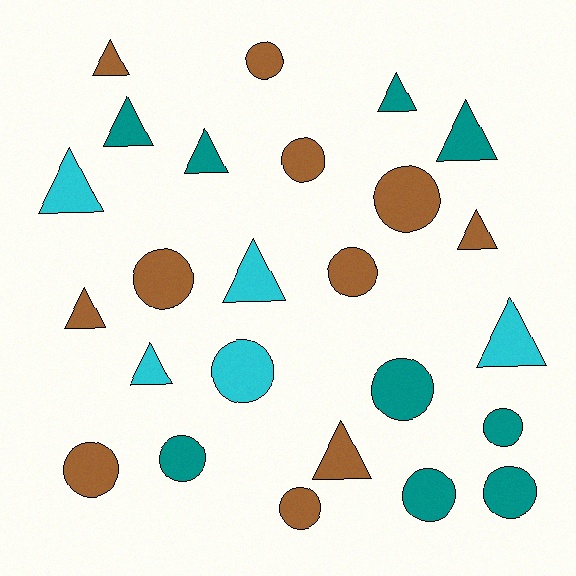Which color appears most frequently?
Brown, with 11 objects.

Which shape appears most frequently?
Circle, with 13 objects.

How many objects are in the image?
There are 25 objects.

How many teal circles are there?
There are 5 teal circles.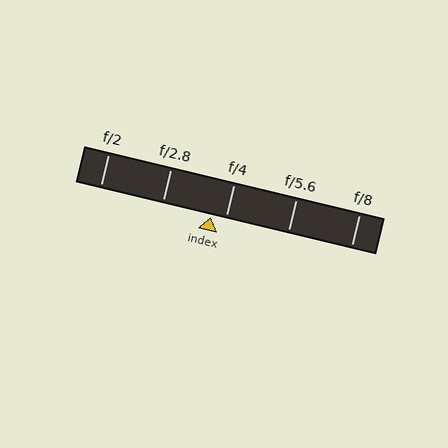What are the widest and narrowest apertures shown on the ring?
The widest aperture shown is f/2 and the narrowest is f/8.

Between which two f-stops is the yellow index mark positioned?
The index mark is between f/2.8 and f/4.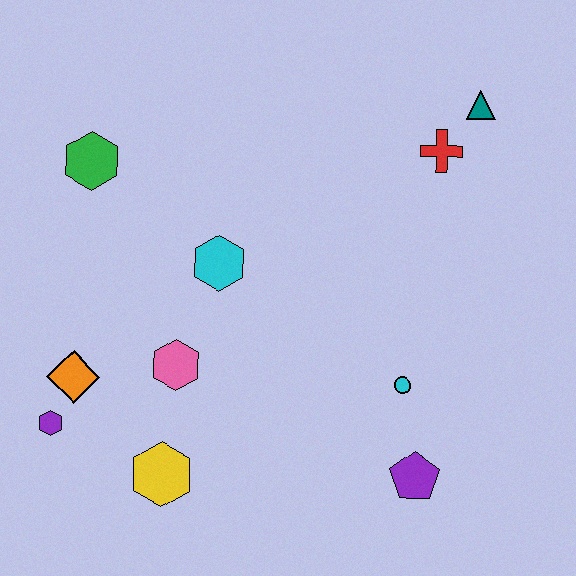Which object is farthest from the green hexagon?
The purple pentagon is farthest from the green hexagon.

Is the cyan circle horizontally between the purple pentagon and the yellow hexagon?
Yes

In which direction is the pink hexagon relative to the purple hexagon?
The pink hexagon is to the right of the purple hexagon.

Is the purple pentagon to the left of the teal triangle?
Yes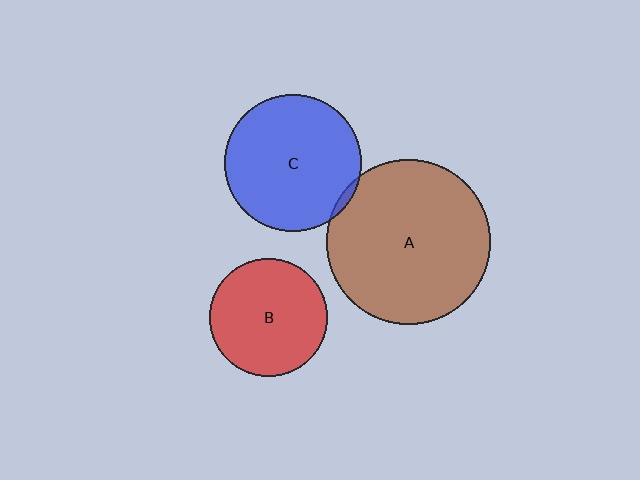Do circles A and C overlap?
Yes.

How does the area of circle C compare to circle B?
Approximately 1.4 times.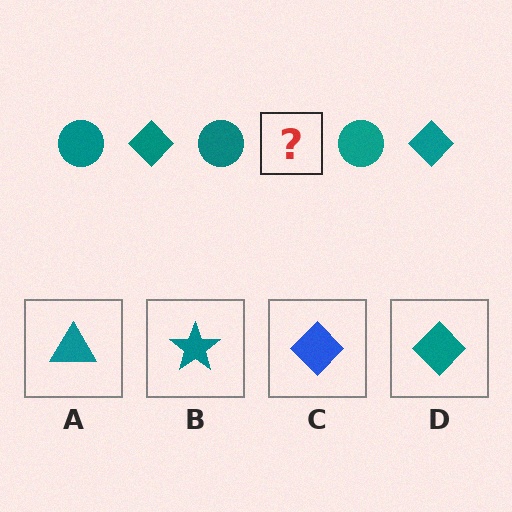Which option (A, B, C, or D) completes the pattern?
D.